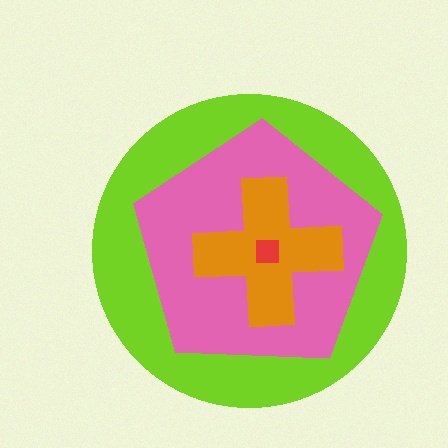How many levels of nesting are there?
4.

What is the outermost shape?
The lime circle.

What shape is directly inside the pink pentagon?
The orange cross.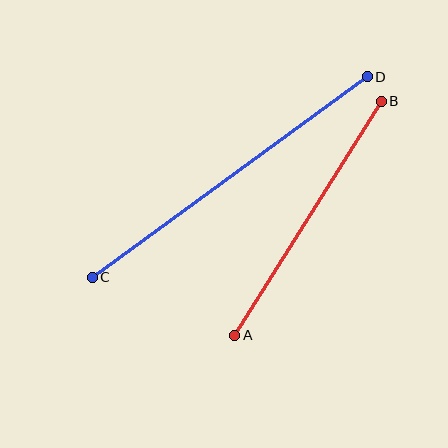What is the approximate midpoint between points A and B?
The midpoint is at approximately (308, 218) pixels.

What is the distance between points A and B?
The distance is approximately 276 pixels.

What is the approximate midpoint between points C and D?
The midpoint is at approximately (230, 177) pixels.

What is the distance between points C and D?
The distance is approximately 341 pixels.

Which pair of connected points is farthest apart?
Points C and D are farthest apart.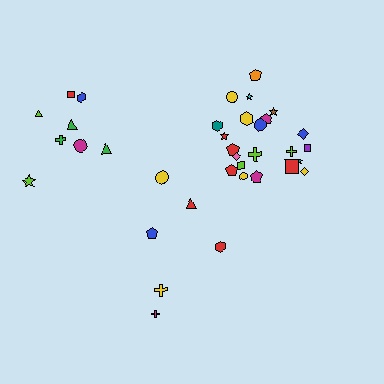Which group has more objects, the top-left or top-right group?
The top-right group.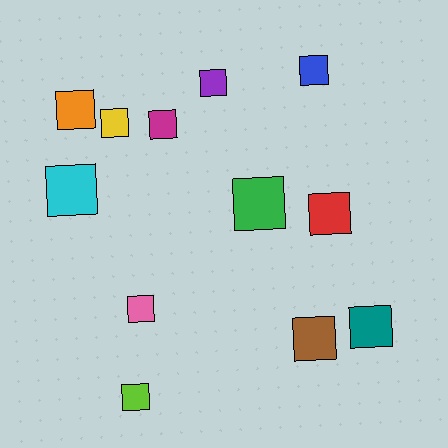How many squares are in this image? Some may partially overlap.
There are 12 squares.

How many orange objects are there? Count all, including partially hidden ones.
There is 1 orange object.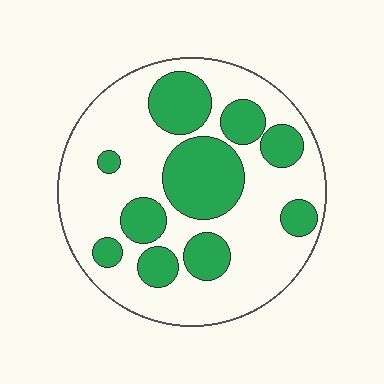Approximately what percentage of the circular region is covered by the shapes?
Approximately 35%.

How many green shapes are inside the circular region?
10.